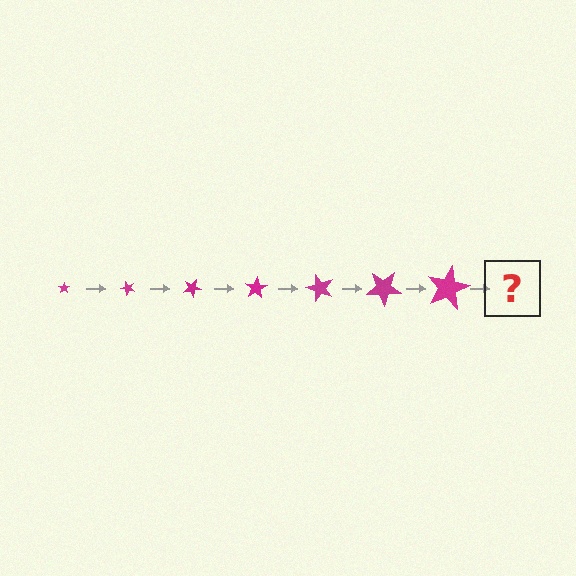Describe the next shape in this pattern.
It should be a star, larger than the previous one and rotated 350 degrees from the start.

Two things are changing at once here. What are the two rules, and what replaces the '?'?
The two rules are that the star grows larger each step and it rotates 50 degrees each step. The '?' should be a star, larger than the previous one and rotated 350 degrees from the start.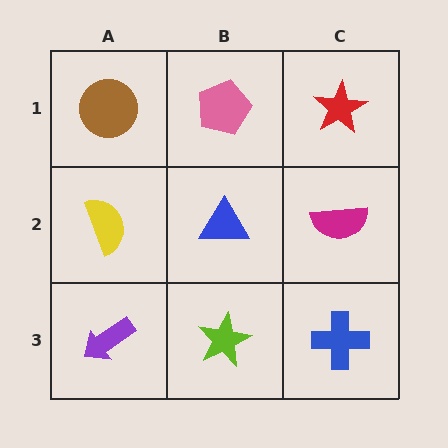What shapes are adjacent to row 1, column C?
A magenta semicircle (row 2, column C), a pink pentagon (row 1, column B).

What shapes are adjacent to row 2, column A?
A brown circle (row 1, column A), a purple arrow (row 3, column A), a blue triangle (row 2, column B).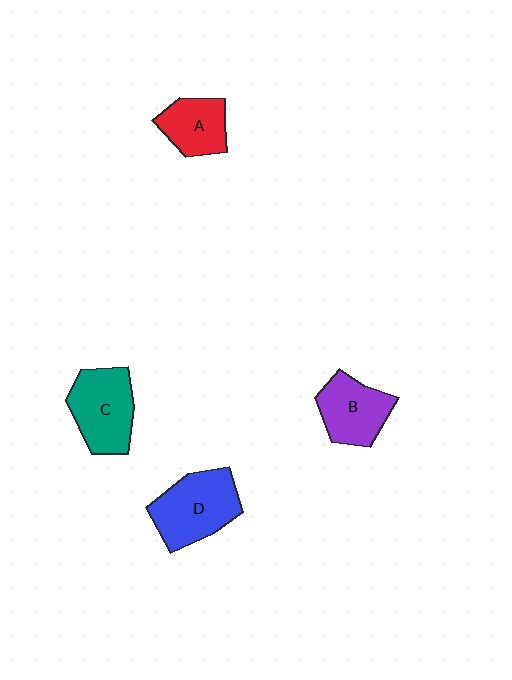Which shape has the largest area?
Shape D (blue).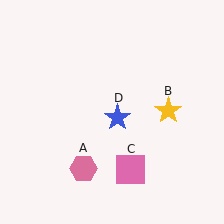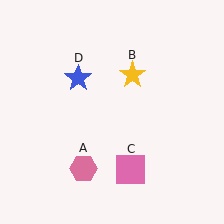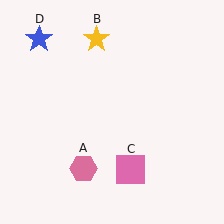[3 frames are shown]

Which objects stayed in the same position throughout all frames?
Pink hexagon (object A) and pink square (object C) remained stationary.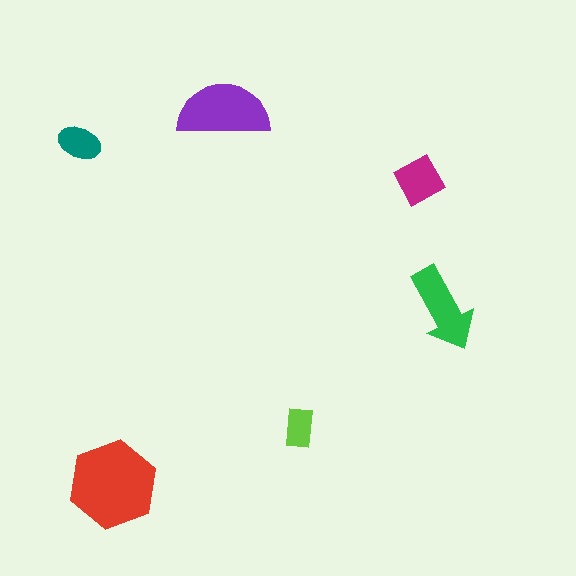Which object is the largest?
The red hexagon.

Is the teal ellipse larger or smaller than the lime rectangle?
Larger.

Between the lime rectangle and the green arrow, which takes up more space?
The green arrow.